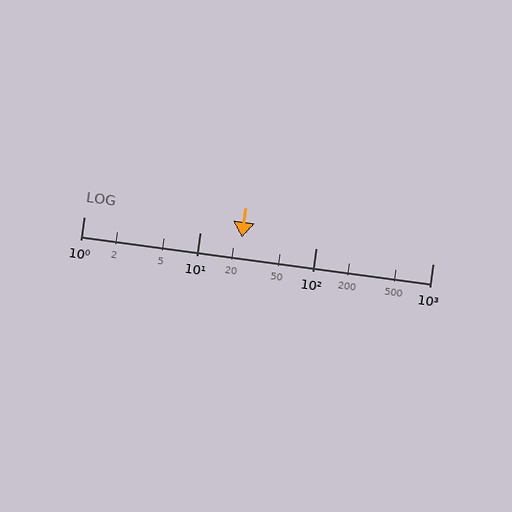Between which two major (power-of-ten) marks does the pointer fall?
The pointer is between 10 and 100.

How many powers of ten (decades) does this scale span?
The scale spans 3 decades, from 1 to 1000.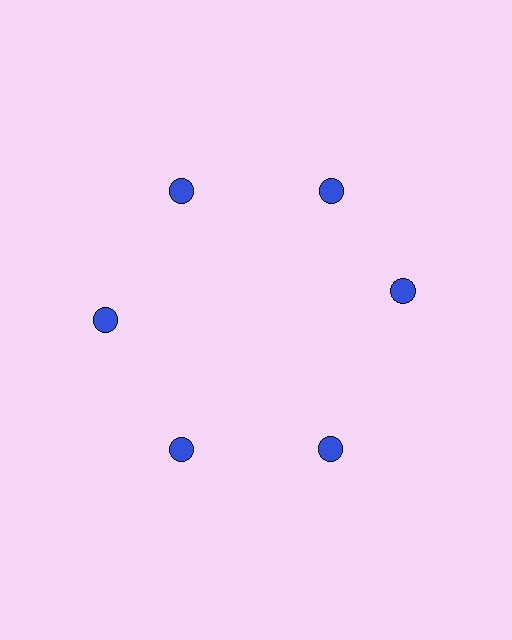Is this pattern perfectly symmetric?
No. The 6 blue circles are arranged in a ring, but one element near the 3 o'clock position is rotated out of alignment along the ring, breaking the 6-fold rotational symmetry.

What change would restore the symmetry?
The symmetry would be restored by rotating it back into even spacing with its neighbors so that all 6 circles sit at equal angles and equal distance from the center.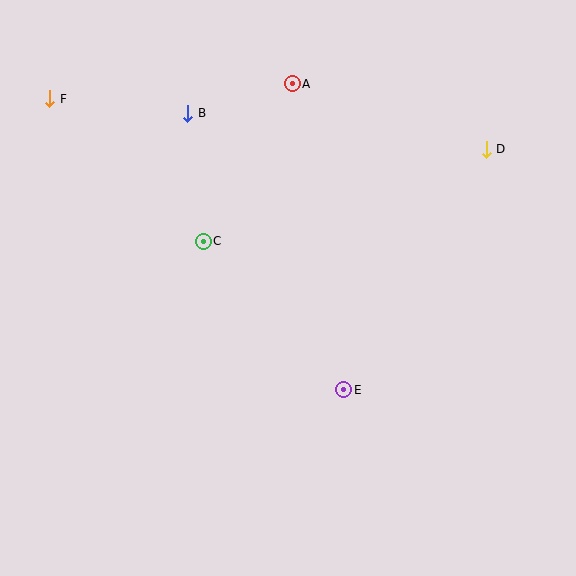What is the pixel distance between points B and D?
The distance between B and D is 301 pixels.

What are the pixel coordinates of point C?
Point C is at (203, 241).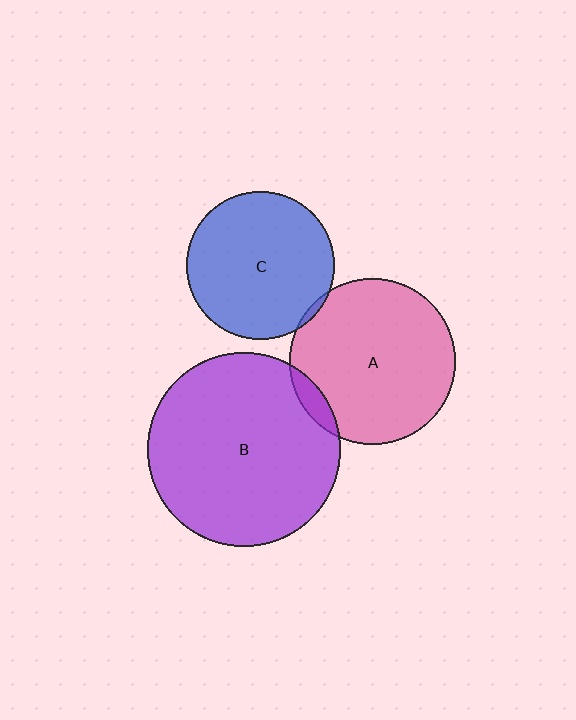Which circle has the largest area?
Circle B (purple).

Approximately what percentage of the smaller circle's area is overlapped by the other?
Approximately 5%.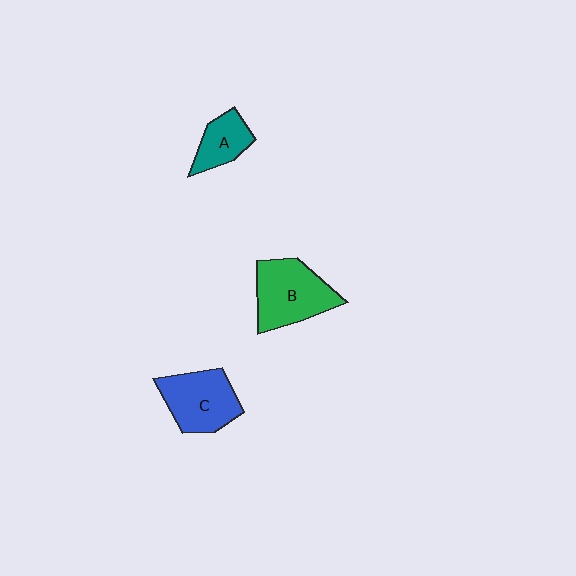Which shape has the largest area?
Shape B (green).